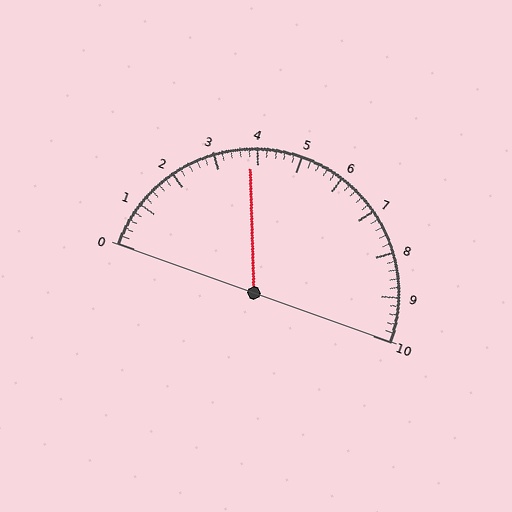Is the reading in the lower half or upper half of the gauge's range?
The reading is in the lower half of the range (0 to 10).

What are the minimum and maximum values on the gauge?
The gauge ranges from 0 to 10.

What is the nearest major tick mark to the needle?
The nearest major tick mark is 4.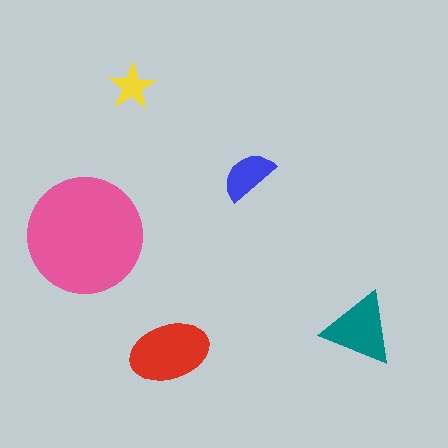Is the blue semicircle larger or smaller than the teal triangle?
Smaller.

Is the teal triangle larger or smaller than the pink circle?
Smaller.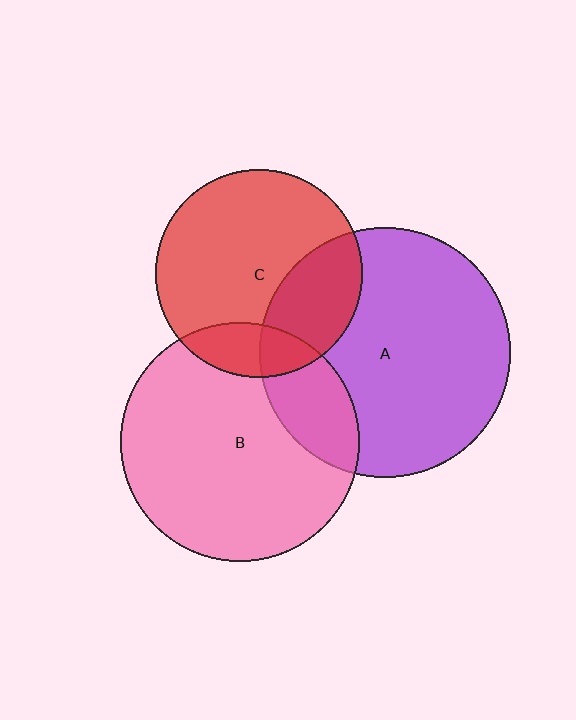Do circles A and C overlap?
Yes.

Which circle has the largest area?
Circle A (purple).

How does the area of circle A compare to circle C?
Approximately 1.4 times.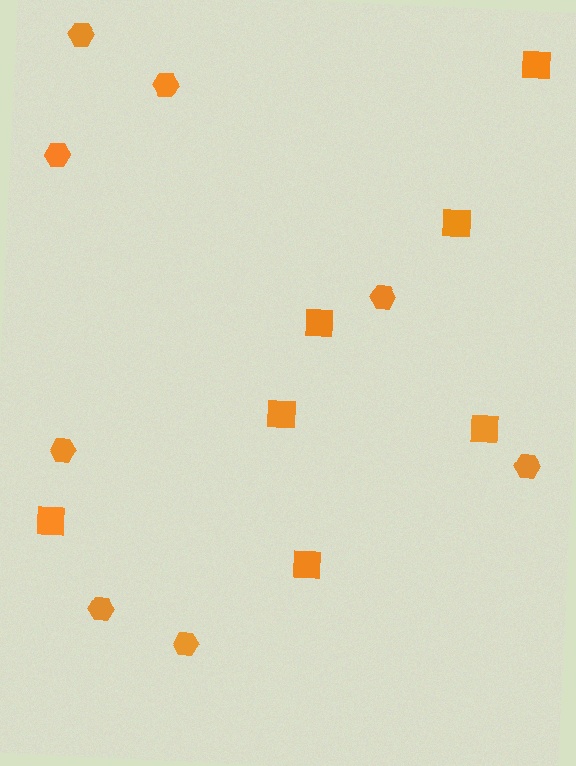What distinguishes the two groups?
There are 2 groups: one group of hexagons (8) and one group of squares (7).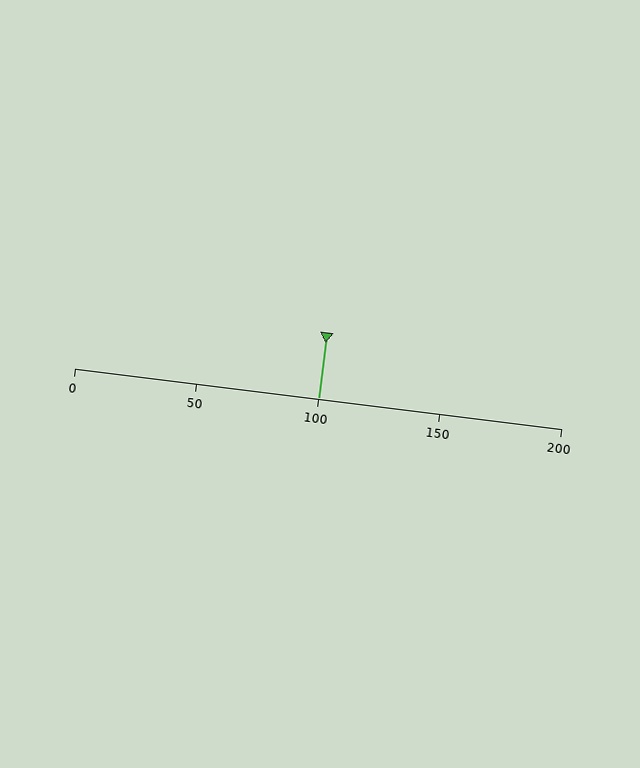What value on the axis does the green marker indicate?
The marker indicates approximately 100.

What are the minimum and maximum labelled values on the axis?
The axis runs from 0 to 200.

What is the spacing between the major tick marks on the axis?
The major ticks are spaced 50 apart.